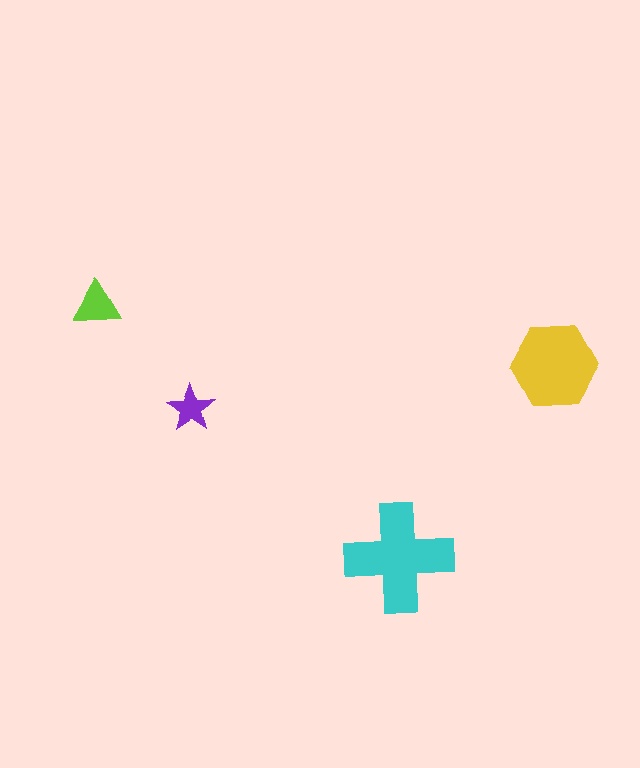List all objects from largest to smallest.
The cyan cross, the yellow hexagon, the lime triangle, the purple star.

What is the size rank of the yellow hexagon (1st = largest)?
2nd.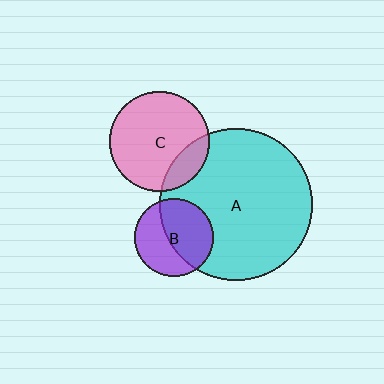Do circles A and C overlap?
Yes.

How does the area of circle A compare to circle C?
Approximately 2.3 times.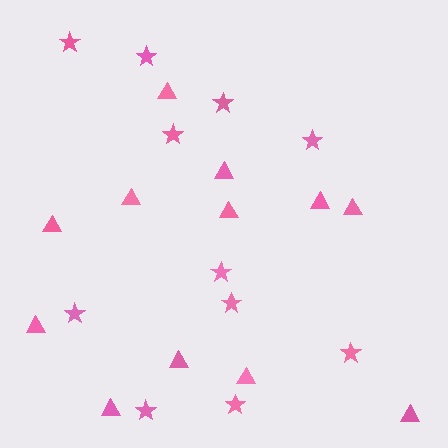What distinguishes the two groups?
There are 2 groups: one group of triangles (12) and one group of stars (11).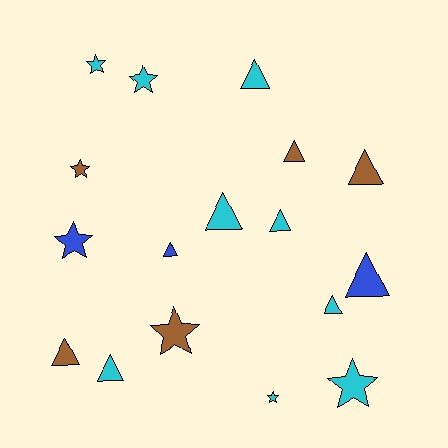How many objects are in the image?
There are 17 objects.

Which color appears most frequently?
Cyan, with 9 objects.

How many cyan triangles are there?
There are 5 cyan triangles.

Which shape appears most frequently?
Triangle, with 10 objects.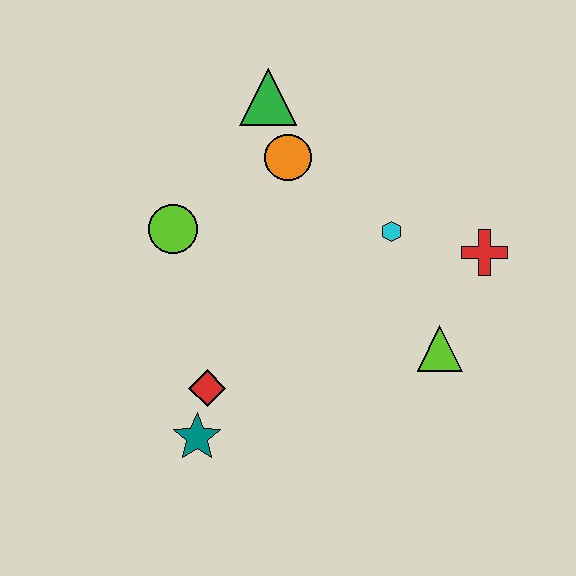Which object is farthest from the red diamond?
The red cross is farthest from the red diamond.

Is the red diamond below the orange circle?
Yes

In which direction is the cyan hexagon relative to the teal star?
The cyan hexagon is above the teal star.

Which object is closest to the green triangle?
The orange circle is closest to the green triangle.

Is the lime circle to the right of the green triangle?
No